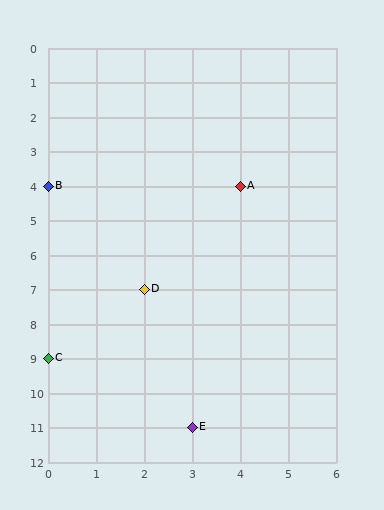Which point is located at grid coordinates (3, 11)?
Point E is at (3, 11).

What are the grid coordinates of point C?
Point C is at grid coordinates (0, 9).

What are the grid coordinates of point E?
Point E is at grid coordinates (3, 11).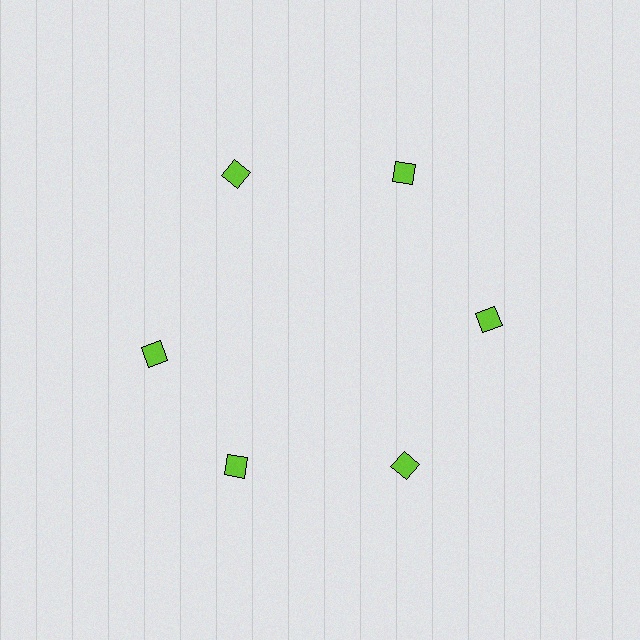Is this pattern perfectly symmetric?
No. The 6 lime diamonds are arranged in a ring, but one element near the 9 o'clock position is rotated out of alignment along the ring, breaking the 6-fold rotational symmetry.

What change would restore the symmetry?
The symmetry would be restored by rotating it back into even spacing with its neighbors so that all 6 diamonds sit at equal angles and equal distance from the center.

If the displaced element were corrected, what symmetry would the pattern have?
It would have 6-fold rotational symmetry — the pattern would map onto itself every 60 degrees.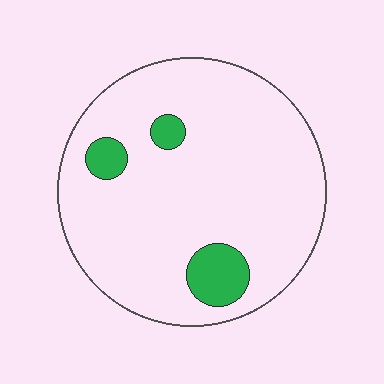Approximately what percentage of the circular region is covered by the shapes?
Approximately 10%.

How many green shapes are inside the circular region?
3.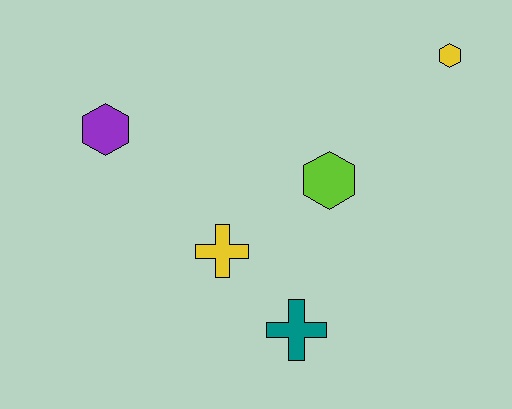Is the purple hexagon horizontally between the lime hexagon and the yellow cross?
No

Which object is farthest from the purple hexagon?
The yellow hexagon is farthest from the purple hexagon.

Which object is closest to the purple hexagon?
The yellow cross is closest to the purple hexagon.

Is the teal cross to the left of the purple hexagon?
No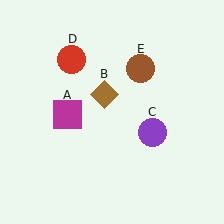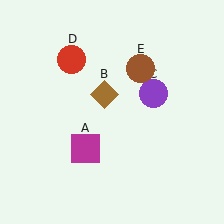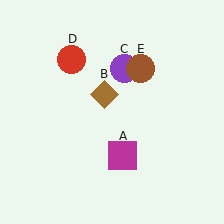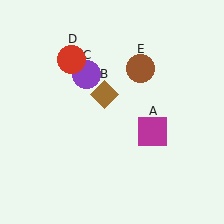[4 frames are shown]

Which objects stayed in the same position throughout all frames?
Brown diamond (object B) and red circle (object D) and brown circle (object E) remained stationary.